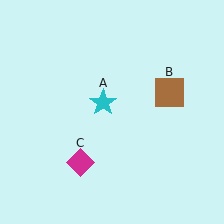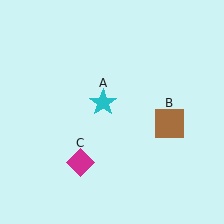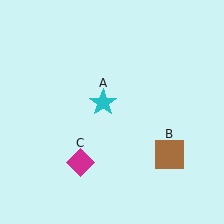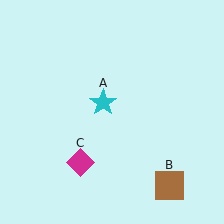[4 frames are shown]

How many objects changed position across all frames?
1 object changed position: brown square (object B).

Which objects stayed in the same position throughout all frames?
Cyan star (object A) and magenta diamond (object C) remained stationary.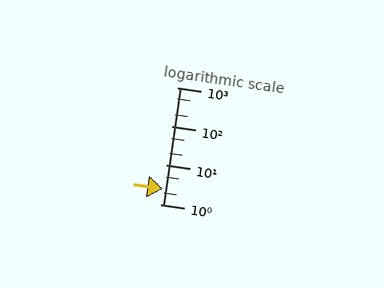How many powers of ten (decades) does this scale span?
The scale spans 3 decades, from 1 to 1000.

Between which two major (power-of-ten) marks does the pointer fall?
The pointer is between 1 and 10.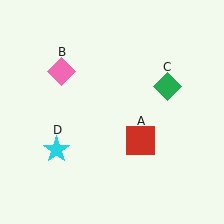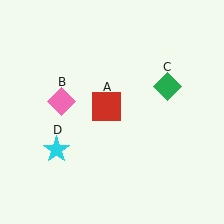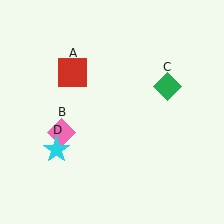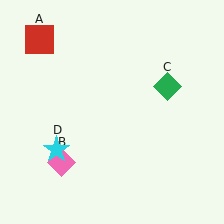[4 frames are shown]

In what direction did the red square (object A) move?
The red square (object A) moved up and to the left.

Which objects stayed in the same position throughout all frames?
Green diamond (object C) and cyan star (object D) remained stationary.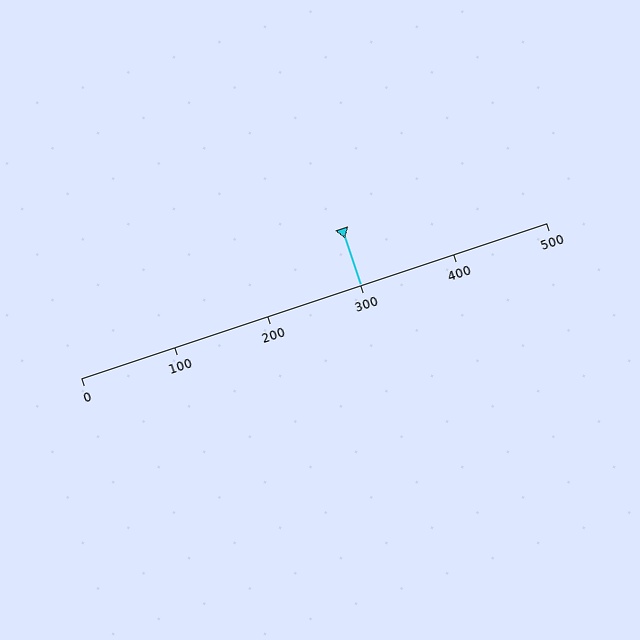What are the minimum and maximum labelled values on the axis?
The axis runs from 0 to 500.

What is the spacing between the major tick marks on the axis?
The major ticks are spaced 100 apart.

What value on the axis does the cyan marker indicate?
The marker indicates approximately 300.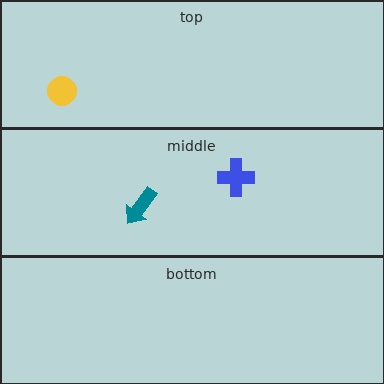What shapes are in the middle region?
The teal arrow, the blue cross.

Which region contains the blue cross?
The middle region.